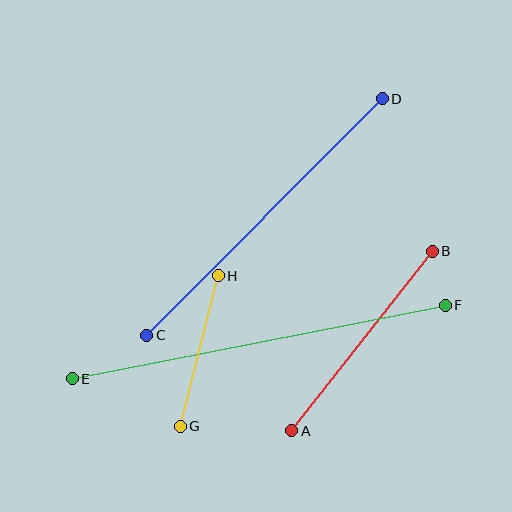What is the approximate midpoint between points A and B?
The midpoint is at approximately (362, 341) pixels.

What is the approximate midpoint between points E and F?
The midpoint is at approximately (259, 342) pixels.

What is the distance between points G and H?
The distance is approximately 155 pixels.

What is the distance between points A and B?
The distance is approximately 228 pixels.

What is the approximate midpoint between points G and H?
The midpoint is at approximately (199, 351) pixels.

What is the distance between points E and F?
The distance is approximately 380 pixels.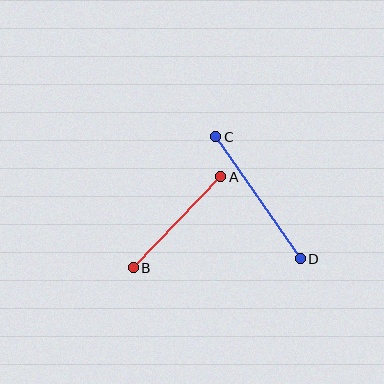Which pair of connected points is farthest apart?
Points C and D are farthest apart.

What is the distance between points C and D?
The distance is approximately 148 pixels.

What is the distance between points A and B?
The distance is approximately 126 pixels.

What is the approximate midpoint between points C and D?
The midpoint is at approximately (258, 198) pixels.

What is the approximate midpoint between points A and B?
The midpoint is at approximately (177, 222) pixels.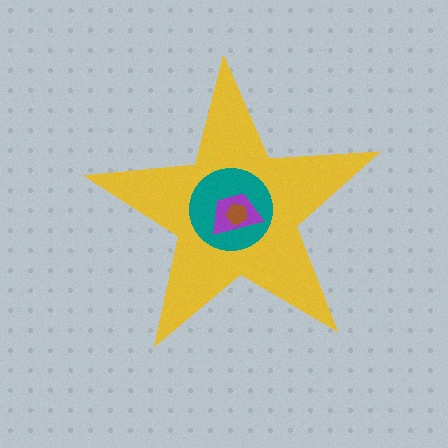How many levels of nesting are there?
4.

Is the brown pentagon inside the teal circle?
Yes.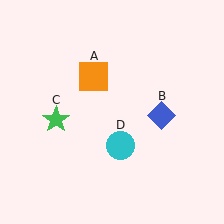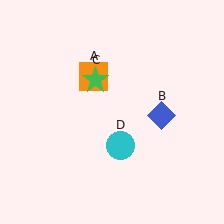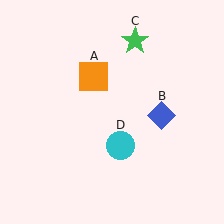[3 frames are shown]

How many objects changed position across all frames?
1 object changed position: green star (object C).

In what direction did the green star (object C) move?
The green star (object C) moved up and to the right.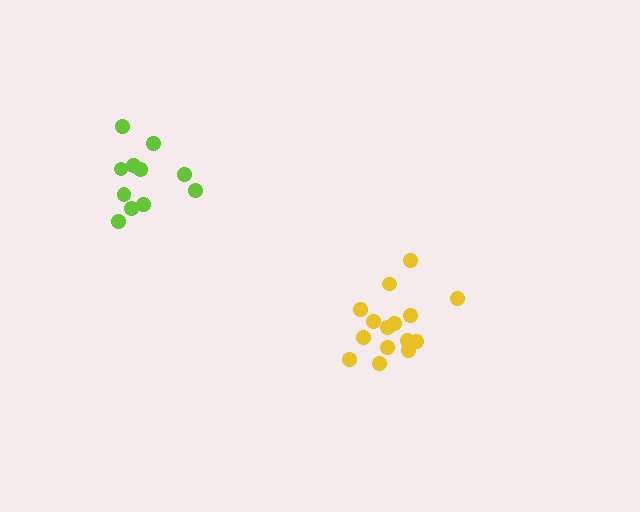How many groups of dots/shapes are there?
There are 2 groups.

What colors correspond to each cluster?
The clusters are colored: yellow, lime.